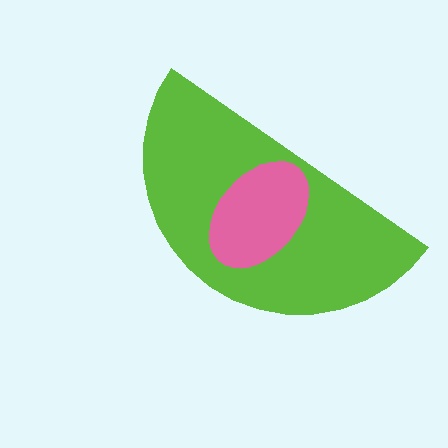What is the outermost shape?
The lime semicircle.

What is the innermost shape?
The pink ellipse.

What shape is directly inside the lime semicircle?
The pink ellipse.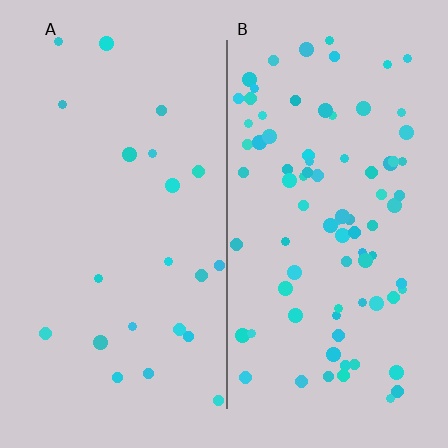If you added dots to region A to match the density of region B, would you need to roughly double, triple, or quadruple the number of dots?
Approximately quadruple.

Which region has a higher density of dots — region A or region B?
B (the right).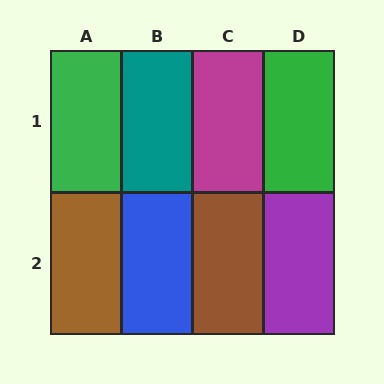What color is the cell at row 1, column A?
Green.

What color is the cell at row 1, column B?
Teal.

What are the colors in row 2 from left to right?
Brown, blue, brown, purple.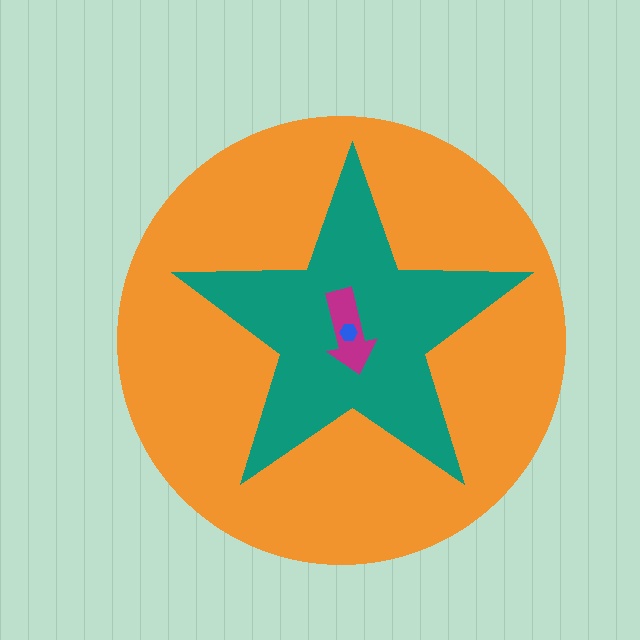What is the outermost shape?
The orange circle.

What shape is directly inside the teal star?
The magenta arrow.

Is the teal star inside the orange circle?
Yes.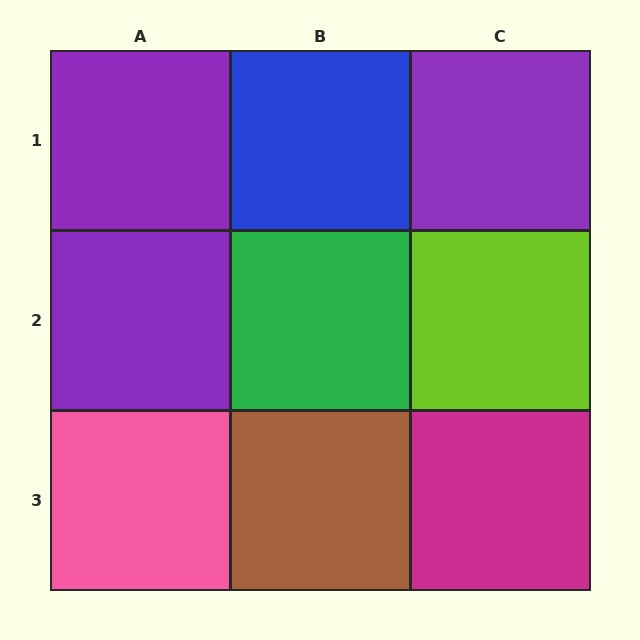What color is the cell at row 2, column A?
Purple.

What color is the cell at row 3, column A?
Pink.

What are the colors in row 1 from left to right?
Purple, blue, purple.